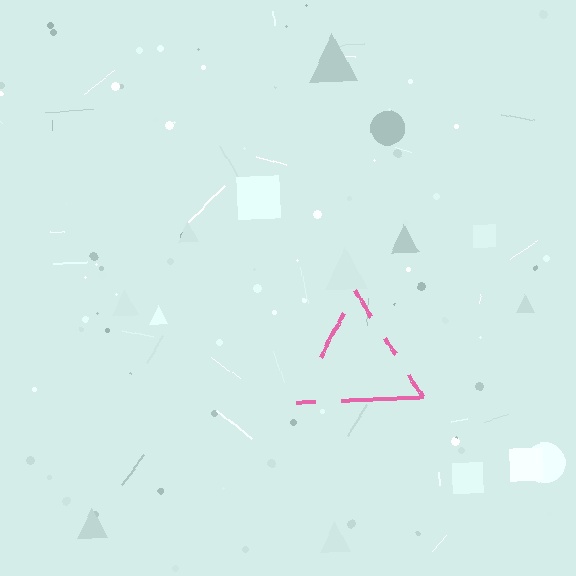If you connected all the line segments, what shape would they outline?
They would outline a triangle.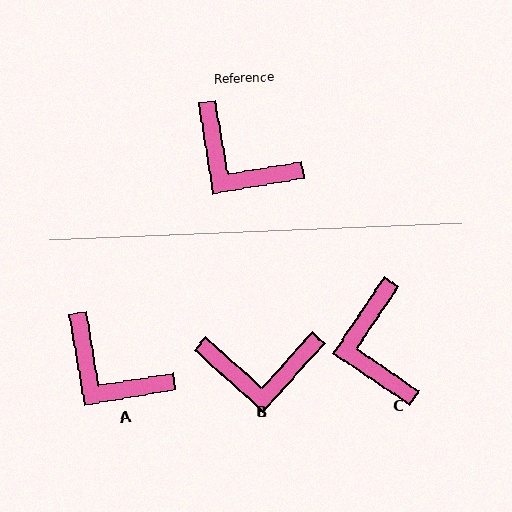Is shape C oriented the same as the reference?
No, it is off by about 44 degrees.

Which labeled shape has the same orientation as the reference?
A.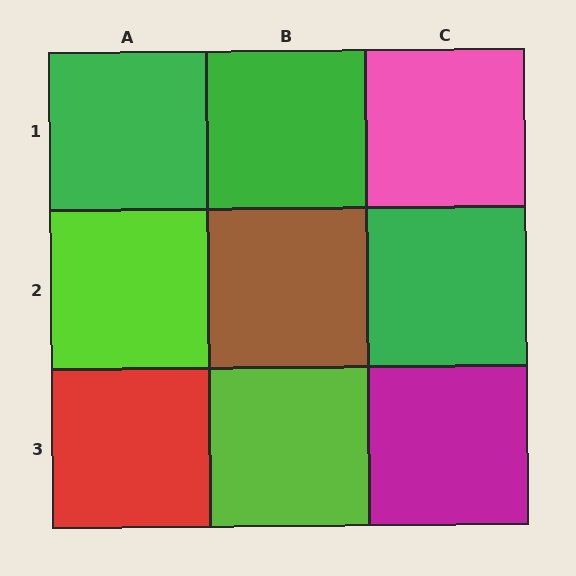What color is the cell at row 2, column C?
Green.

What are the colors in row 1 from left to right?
Green, green, pink.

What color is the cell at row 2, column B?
Brown.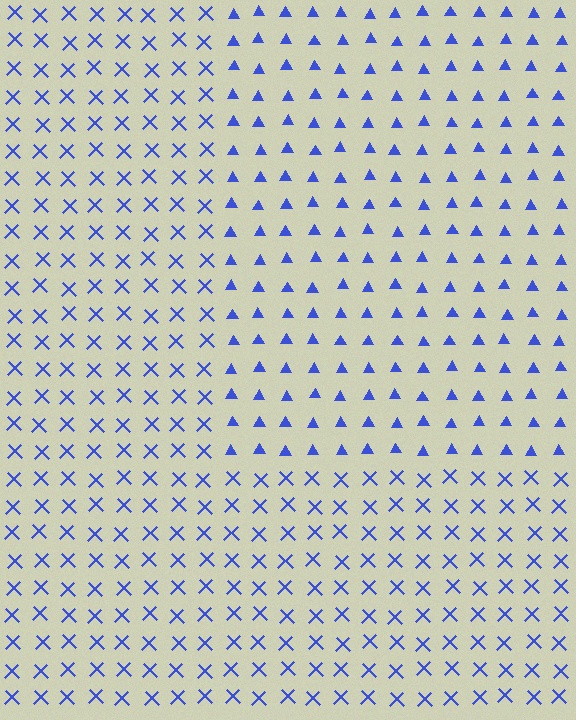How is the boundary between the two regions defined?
The boundary is defined by a change in element shape: triangles inside vs. X marks outside. All elements share the same color and spacing.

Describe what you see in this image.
The image is filled with small blue elements arranged in a uniform grid. A rectangle-shaped region contains triangles, while the surrounding area contains X marks. The boundary is defined purely by the change in element shape.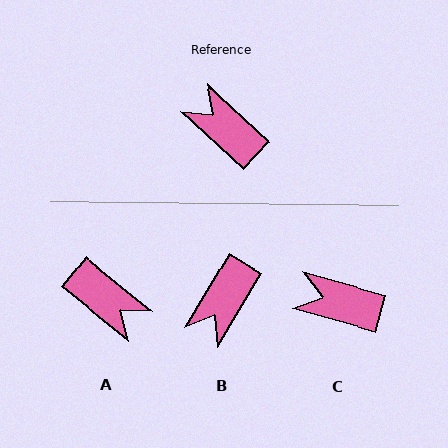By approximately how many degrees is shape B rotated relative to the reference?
Approximately 102 degrees counter-clockwise.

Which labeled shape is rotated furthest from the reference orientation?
A, about 176 degrees away.